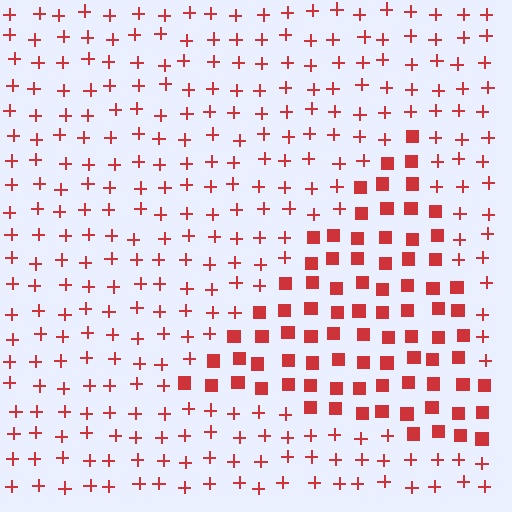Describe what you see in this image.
The image is filled with small red elements arranged in a uniform grid. A triangle-shaped region contains squares, while the surrounding area contains plus signs. The boundary is defined purely by the change in element shape.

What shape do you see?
I see a triangle.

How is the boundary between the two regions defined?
The boundary is defined by a change in element shape: squares inside vs. plus signs outside. All elements share the same color and spacing.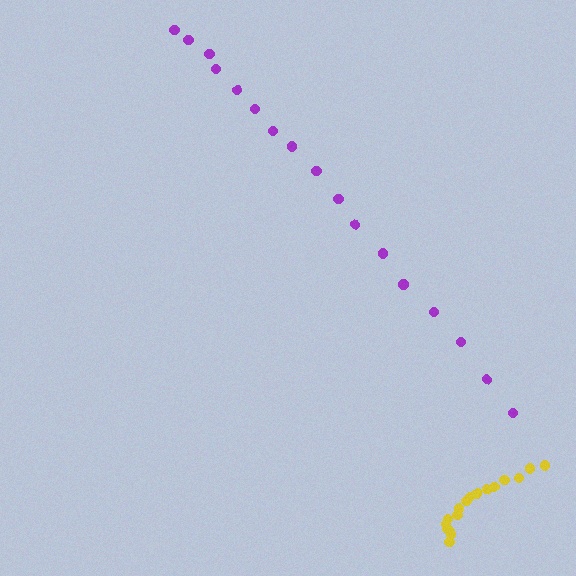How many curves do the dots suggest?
There are 2 distinct paths.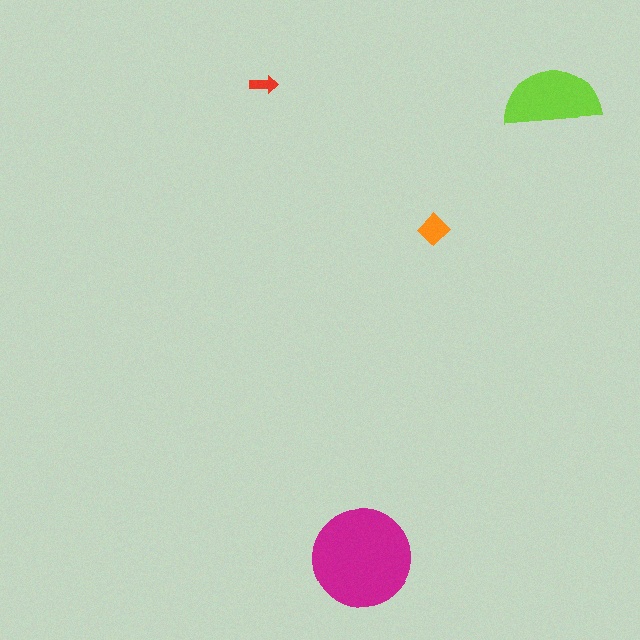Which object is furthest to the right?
The lime semicircle is rightmost.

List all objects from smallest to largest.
The red arrow, the orange diamond, the lime semicircle, the magenta circle.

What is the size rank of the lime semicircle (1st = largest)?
2nd.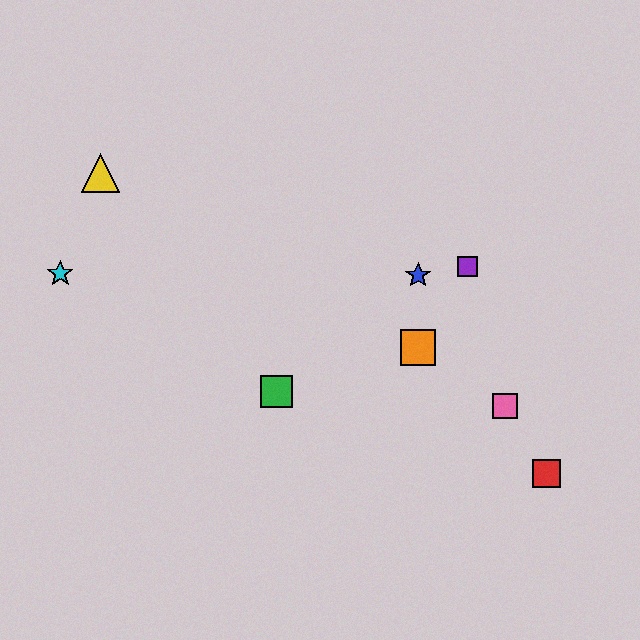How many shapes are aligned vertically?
2 shapes (the blue star, the orange square) are aligned vertically.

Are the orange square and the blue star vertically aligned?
Yes, both are at x≈418.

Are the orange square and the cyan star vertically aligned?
No, the orange square is at x≈418 and the cyan star is at x≈60.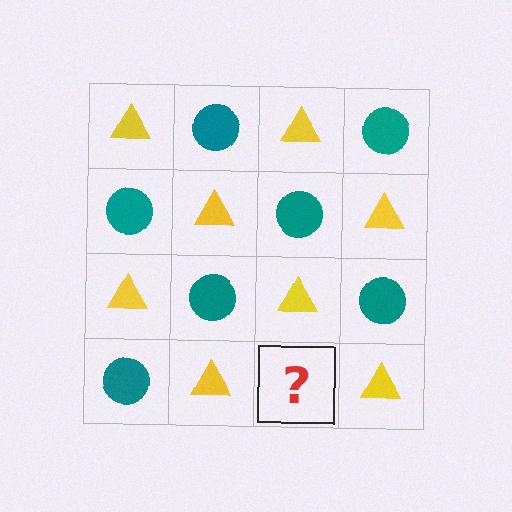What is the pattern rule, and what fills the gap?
The rule is that it alternates yellow triangle and teal circle in a checkerboard pattern. The gap should be filled with a teal circle.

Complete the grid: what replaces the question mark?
The question mark should be replaced with a teal circle.